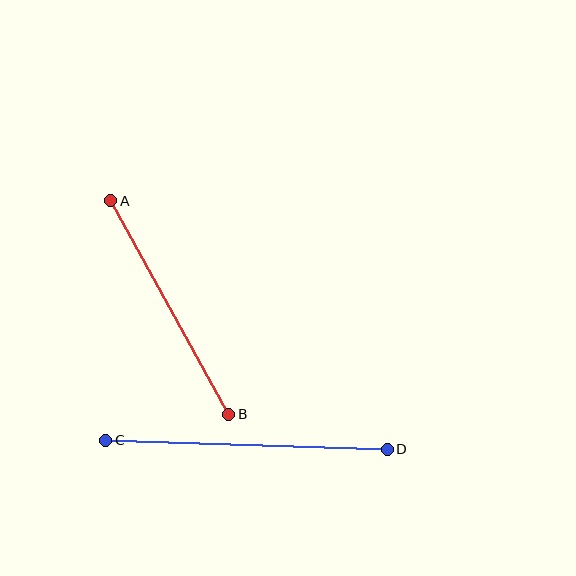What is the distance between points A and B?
The distance is approximately 244 pixels.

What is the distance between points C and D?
The distance is approximately 282 pixels.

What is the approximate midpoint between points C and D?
The midpoint is at approximately (246, 445) pixels.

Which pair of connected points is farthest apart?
Points C and D are farthest apart.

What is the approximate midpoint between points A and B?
The midpoint is at approximately (170, 307) pixels.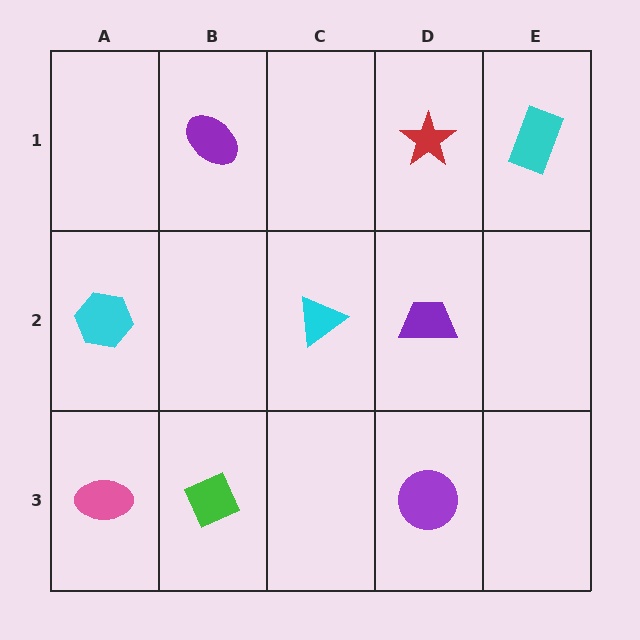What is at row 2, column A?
A cyan hexagon.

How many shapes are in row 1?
3 shapes.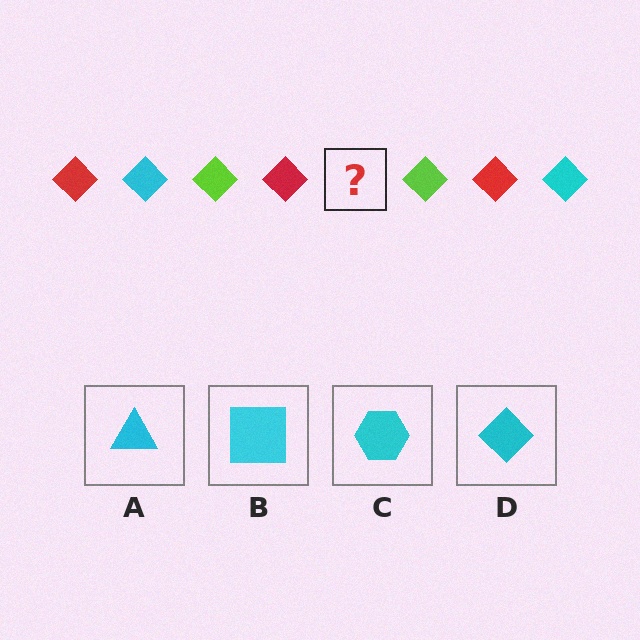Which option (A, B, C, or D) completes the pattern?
D.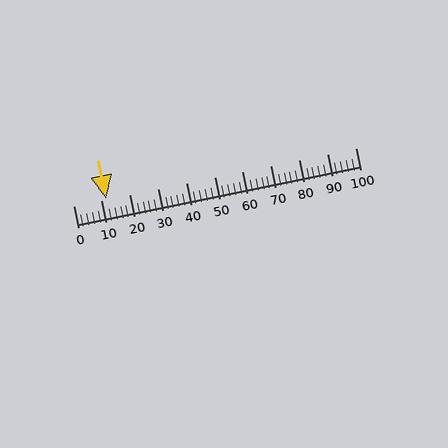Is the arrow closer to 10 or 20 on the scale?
The arrow is closer to 10.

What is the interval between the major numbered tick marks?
The major tick marks are spaced 10 units apart.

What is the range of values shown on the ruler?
The ruler shows values from 0 to 100.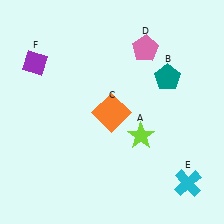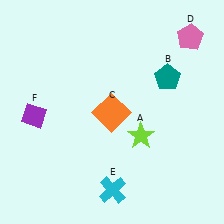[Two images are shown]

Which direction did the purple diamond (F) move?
The purple diamond (F) moved down.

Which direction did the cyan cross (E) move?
The cyan cross (E) moved left.